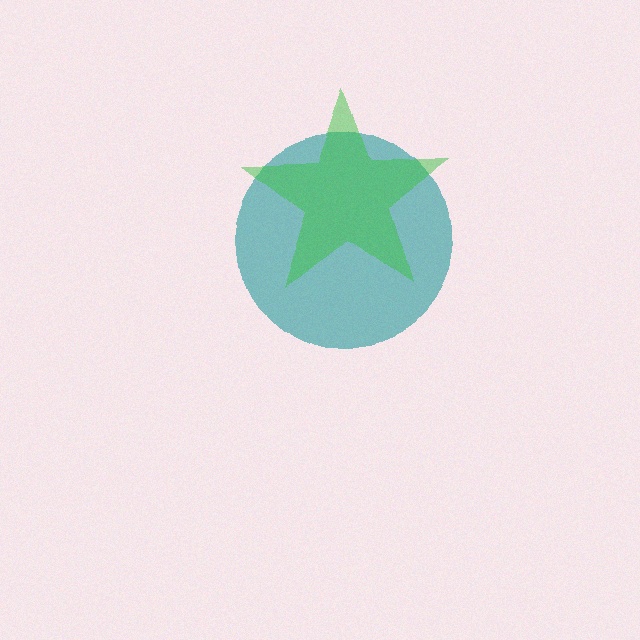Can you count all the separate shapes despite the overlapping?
Yes, there are 2 separate shapes.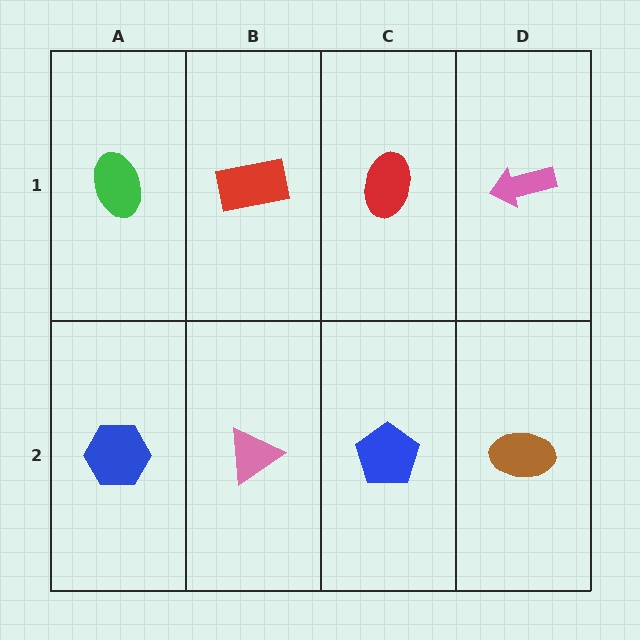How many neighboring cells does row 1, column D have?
2.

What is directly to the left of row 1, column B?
A green ellipse.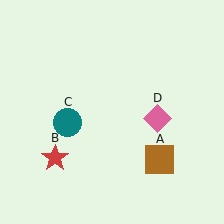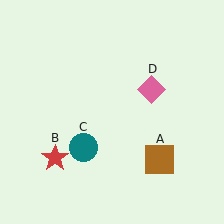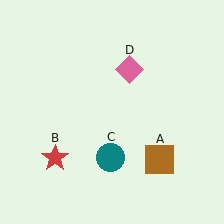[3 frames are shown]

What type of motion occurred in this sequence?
The teal circle (object C), pink diamond (object D) rotated counterclockwise around the center of the scene.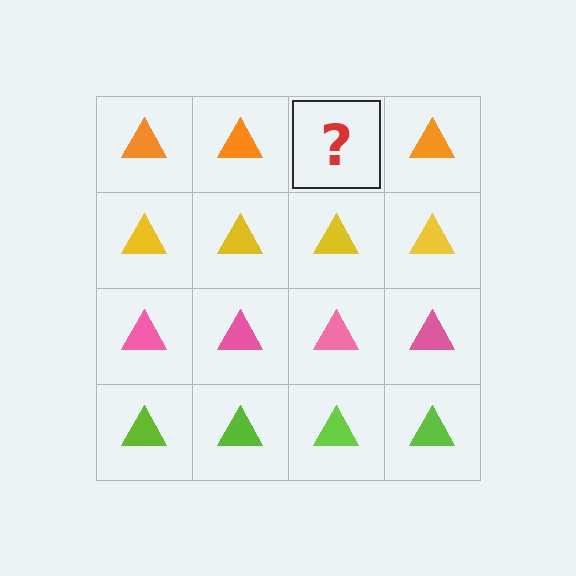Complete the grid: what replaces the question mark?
The question mark should be replaced with an orange triangle.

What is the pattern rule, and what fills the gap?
The rule is that each row has a consistent color. The gap should be filled with an orange triangle.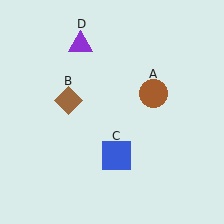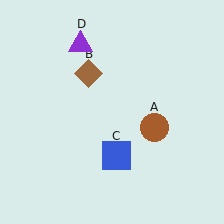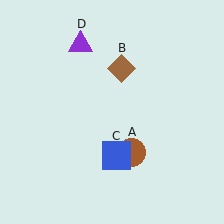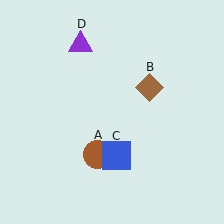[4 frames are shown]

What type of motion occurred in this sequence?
The brown circle (object A), brown diamond (object B) rotated clockwise around the center of the scene.